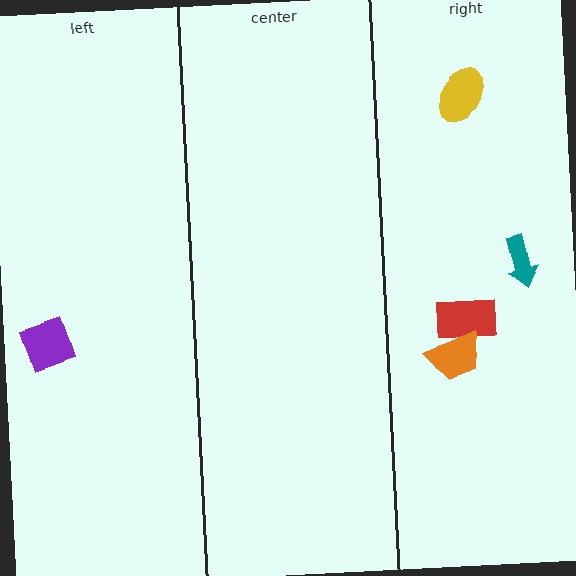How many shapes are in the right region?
4.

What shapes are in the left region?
The purple diamond.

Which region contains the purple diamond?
The left region.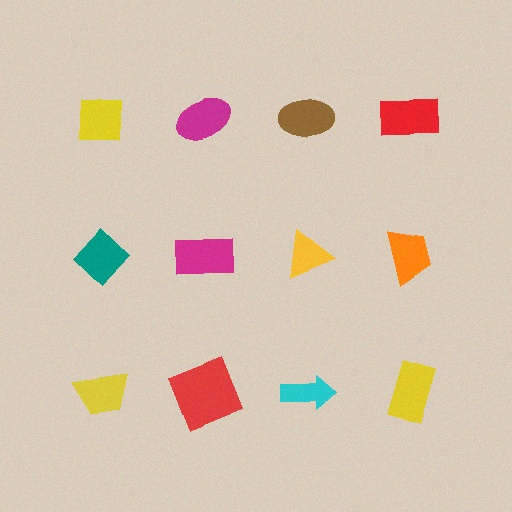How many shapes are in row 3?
4 shapes.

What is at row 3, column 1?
A yellow trapezoid.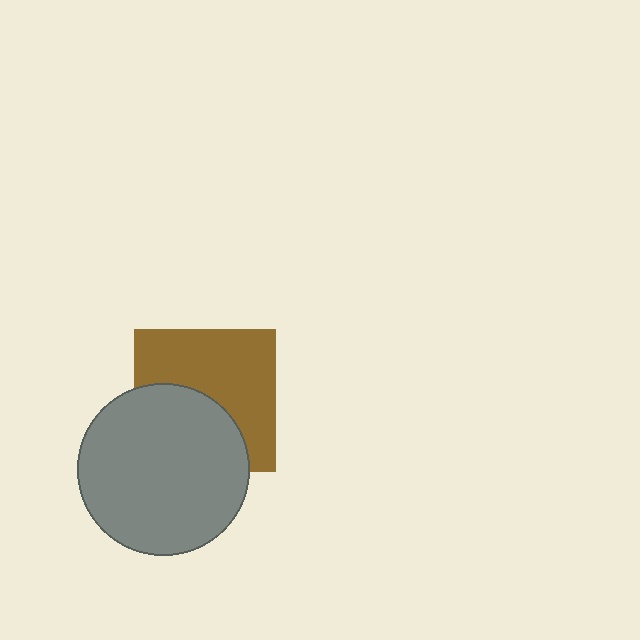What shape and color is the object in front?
The object in front is a gray circle.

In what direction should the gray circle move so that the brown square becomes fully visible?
The gray circle should move down. That is the shortest direction to clear the overlap and leave the brown square fully visible.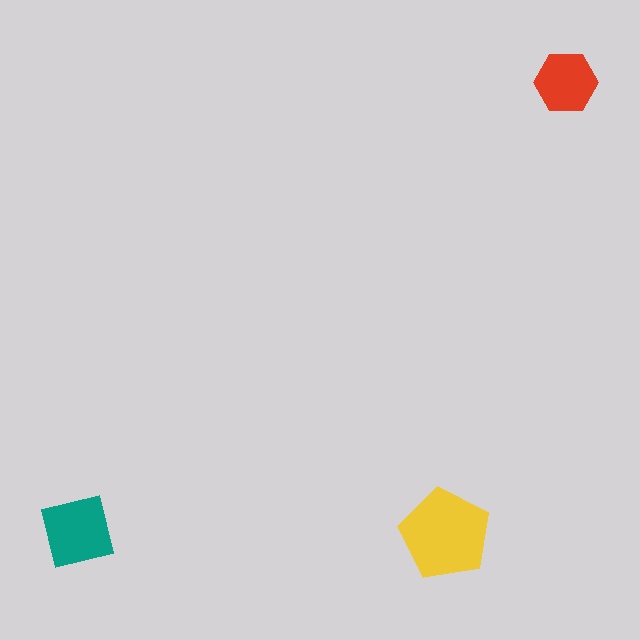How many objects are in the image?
There are 3 objects in the image.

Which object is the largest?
The yellow pentagon.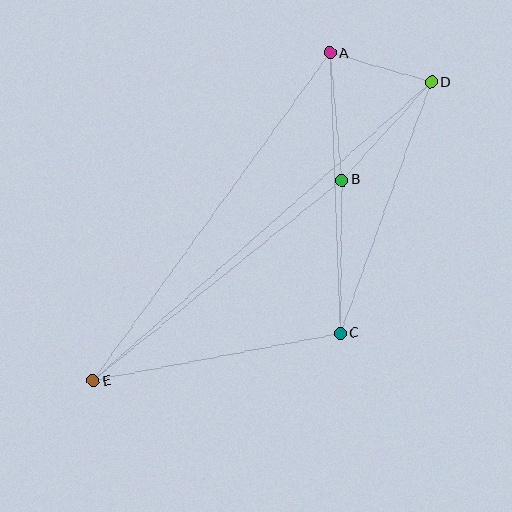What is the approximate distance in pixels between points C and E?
The distance between C and E is approximately 251 pixels.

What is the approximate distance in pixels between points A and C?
The distance between A and C is approximately 281 pixels.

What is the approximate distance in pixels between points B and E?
The distance between B and E is approximately 319 pixels.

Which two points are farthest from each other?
Points D and E are farthest from each other.